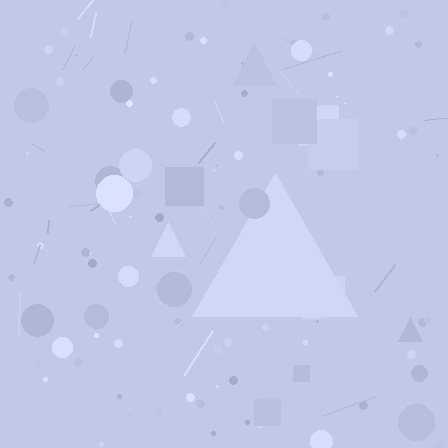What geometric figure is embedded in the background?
A triangle is embedded in the background.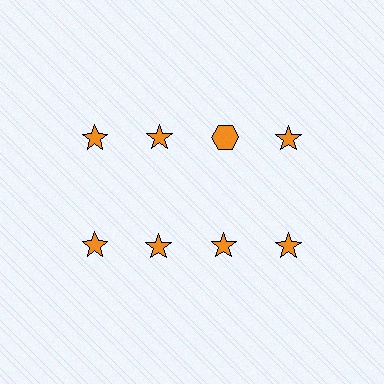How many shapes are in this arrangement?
There are 8 shapes arranged in a grid pattern.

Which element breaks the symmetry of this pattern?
The orange hexagon in the top row, center column breaks the symmetry. All other shapes are orange stars.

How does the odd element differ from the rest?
It has a different shape: hexagon instead of star.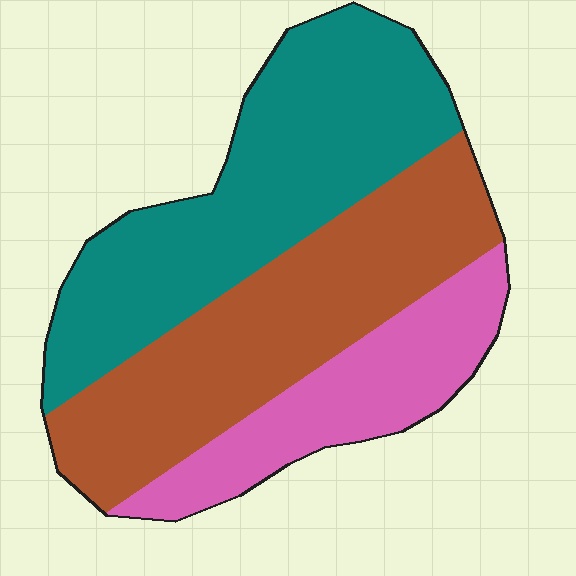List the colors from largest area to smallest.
From largest to smallest: teal, brown, pink.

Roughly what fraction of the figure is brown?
Brown takes up about three eighths (3/8) of the figure.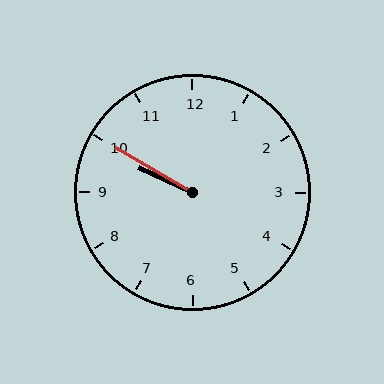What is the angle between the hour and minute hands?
Approximately 5 degrees.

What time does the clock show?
9:50.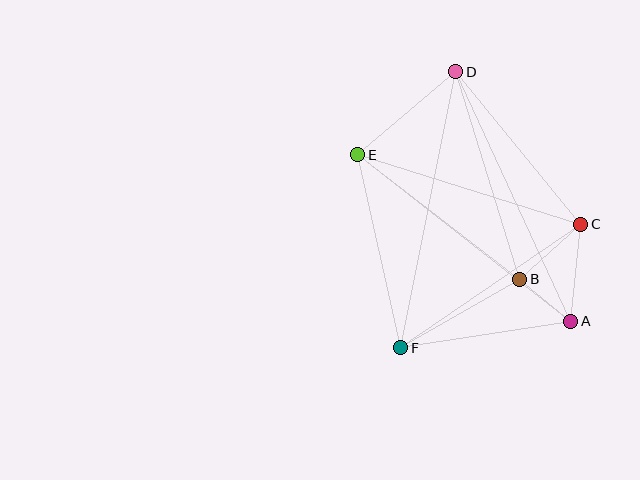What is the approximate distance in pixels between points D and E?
The distance between D and E is approximately 129 pixels.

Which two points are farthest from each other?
Points D and F are farthest from each other.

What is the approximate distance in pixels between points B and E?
The distance between B and E is approximately 205 pixels.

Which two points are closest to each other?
Points A and B are closest to each other.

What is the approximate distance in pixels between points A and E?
The distance between A and E is approximately 270 pixels.